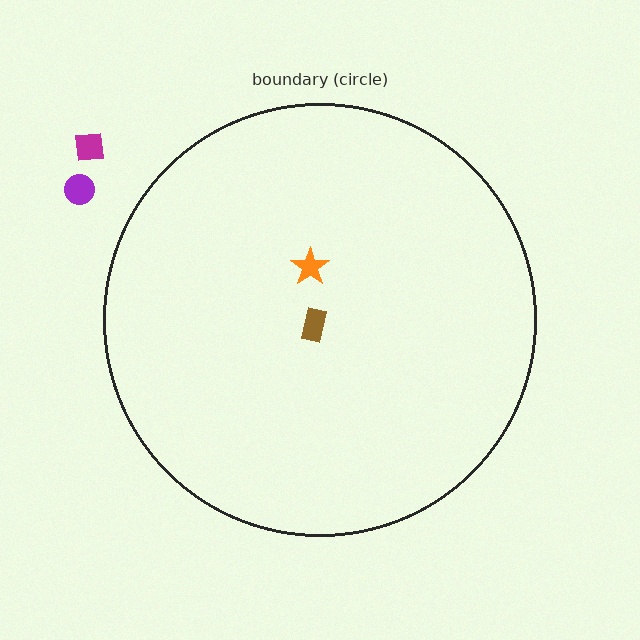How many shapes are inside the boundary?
2 inside, 2 outside.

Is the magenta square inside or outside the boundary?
Outside.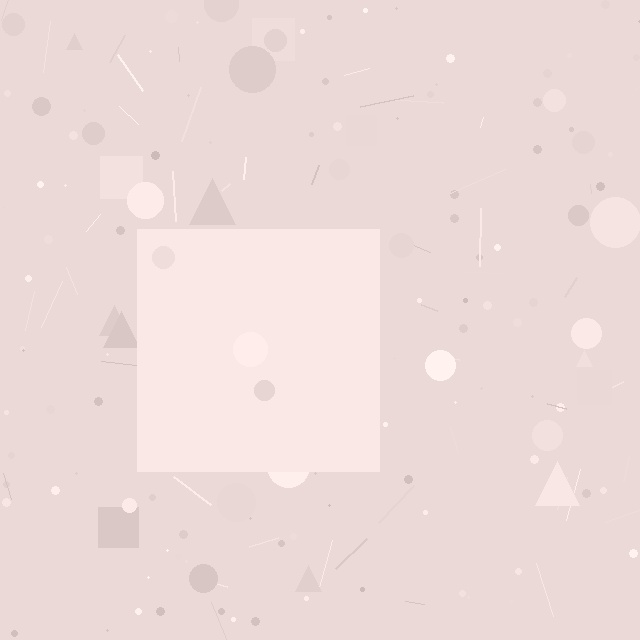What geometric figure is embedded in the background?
A square is embedded in the background.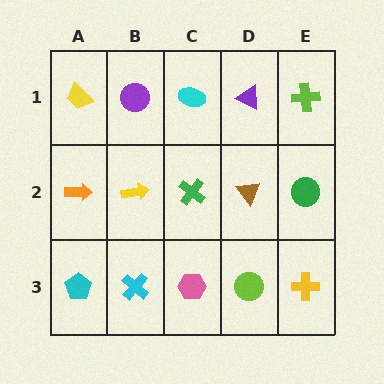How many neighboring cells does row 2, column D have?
4.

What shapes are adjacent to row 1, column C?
A green cross (row 2, column C), a purple circle (row 1, column B), a purple triangle (row 1, column D).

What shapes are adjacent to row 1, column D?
A brown triangle (row 2, column D), a cyan ellipse (row 1, column C), a lime cross (row 1, column E).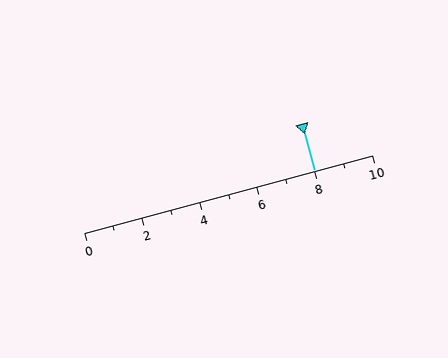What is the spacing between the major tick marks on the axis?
The major ticks are spaced 2 apart.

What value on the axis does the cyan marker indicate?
The marker indicates approximately 8.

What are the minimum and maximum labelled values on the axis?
The axis runs from 0 to 10.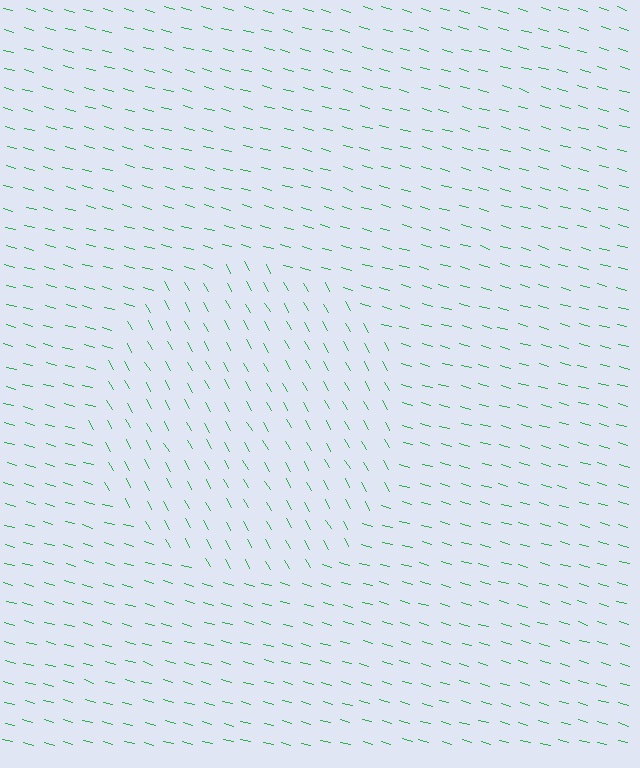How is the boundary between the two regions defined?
The boundary is defined purely by a change in line orientation (approximately 45 degrees difference). All lines are the same color and thickness.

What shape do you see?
I see a circle.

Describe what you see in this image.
The image is filled with small green line segments. A circle region in the image has lines oriented differently from the surrounding lines, creating a visible texture boundary.